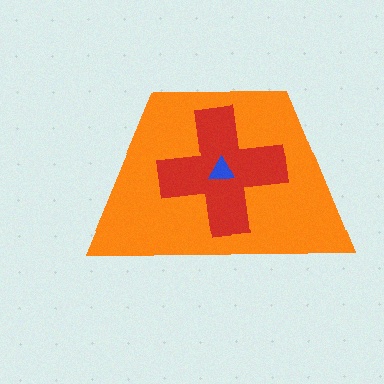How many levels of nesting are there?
3.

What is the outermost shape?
The orange trapezoid.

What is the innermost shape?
The blue triangle.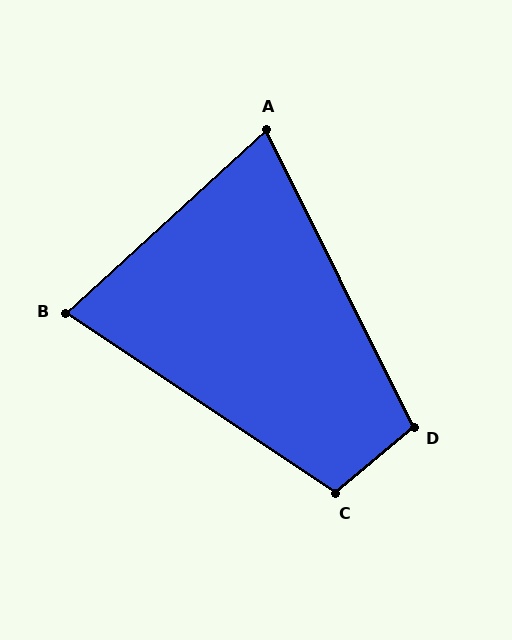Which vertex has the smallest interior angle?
A, at approximately 74 degrees.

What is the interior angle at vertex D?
Approximately 104 degrees (obtuse).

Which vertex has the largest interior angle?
C, at approximately 106 degrees.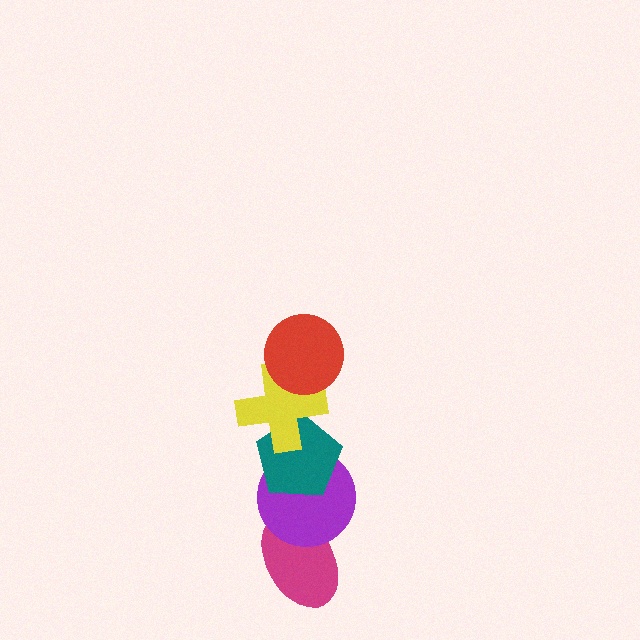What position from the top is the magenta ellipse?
The magenta ellipse is 5th from the top.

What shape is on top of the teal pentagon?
The yellow cross is on top of the teal pentagon.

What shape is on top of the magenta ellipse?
The purple circle is on top of the magenta ellipse.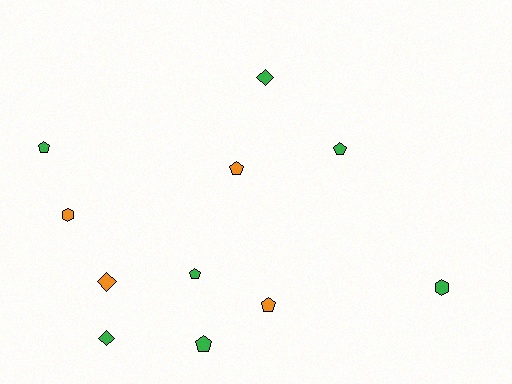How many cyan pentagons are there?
There are no cyan pentagons.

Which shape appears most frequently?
Pentagon, with 6 objects.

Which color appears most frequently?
Green, with 7 objects.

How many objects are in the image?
There are 11 objects.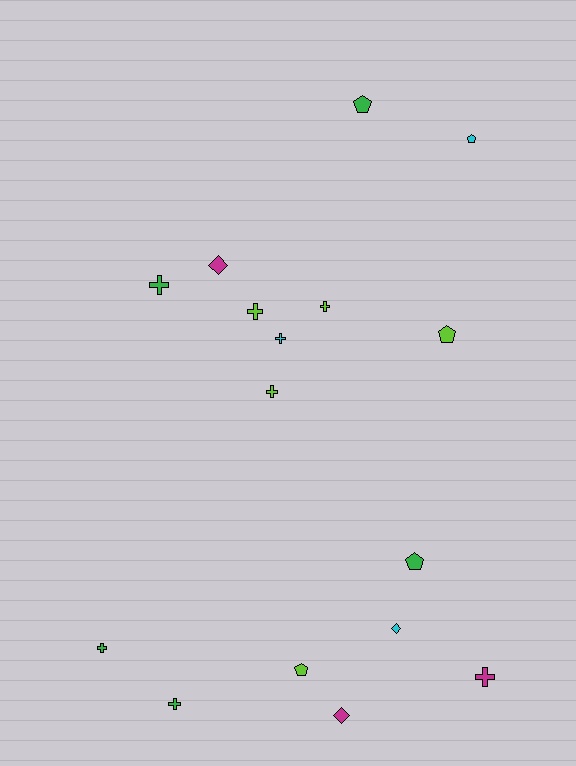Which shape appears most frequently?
Cross, with 8 objects.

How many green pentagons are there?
There are 2 green pentagons.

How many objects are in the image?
There are 16 objects.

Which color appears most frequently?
Lime, with 5 objects.